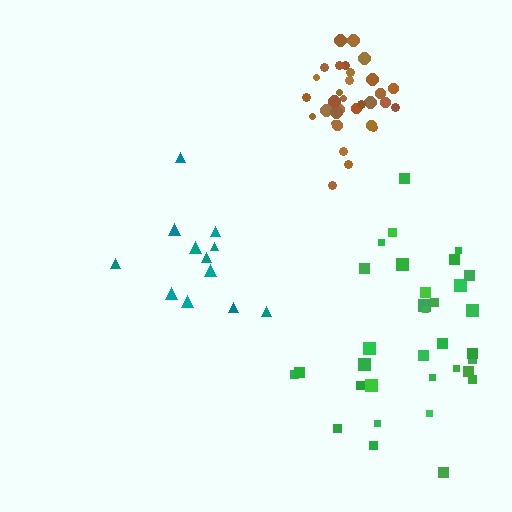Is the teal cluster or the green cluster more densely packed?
Green.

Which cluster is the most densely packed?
Brown.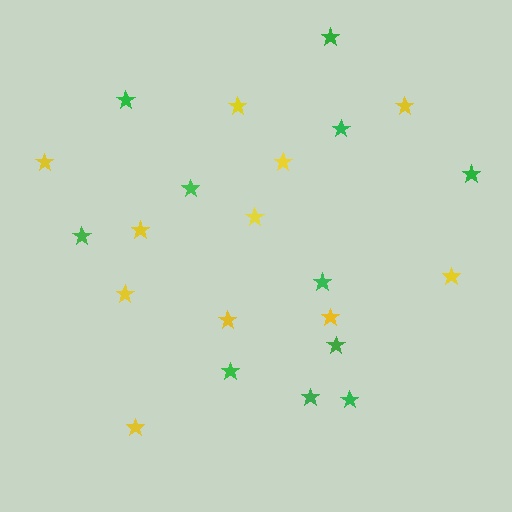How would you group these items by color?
There are 2 groups: one group of green stars (11) and one group of yellow stars (11).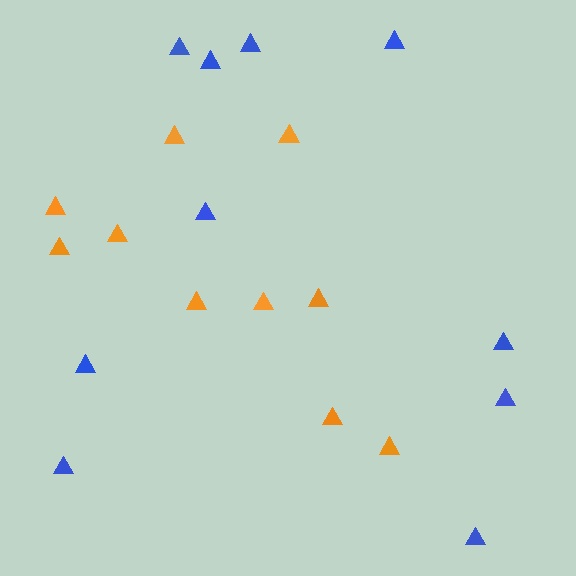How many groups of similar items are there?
There are 2 groups: one group of blue triangles (10) and one group of orange triangles (10).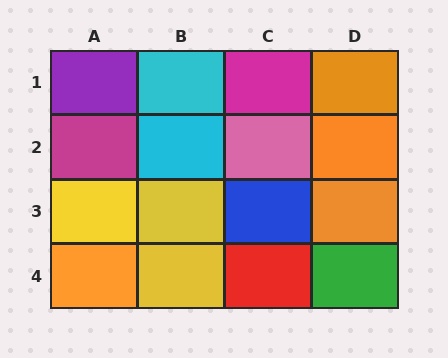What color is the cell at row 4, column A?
Orange.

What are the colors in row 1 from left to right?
Purple, cyan, magenta, orange.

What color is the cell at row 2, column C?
Pink.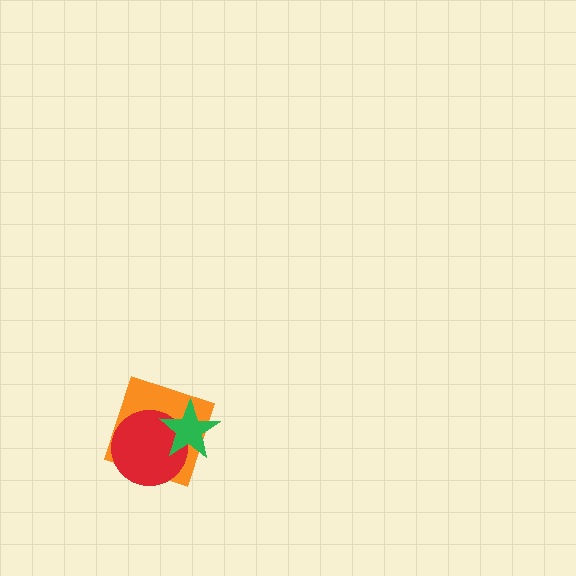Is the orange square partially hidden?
Yes, it is partially covered by another shape.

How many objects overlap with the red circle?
2 objects overlap with the red circle.